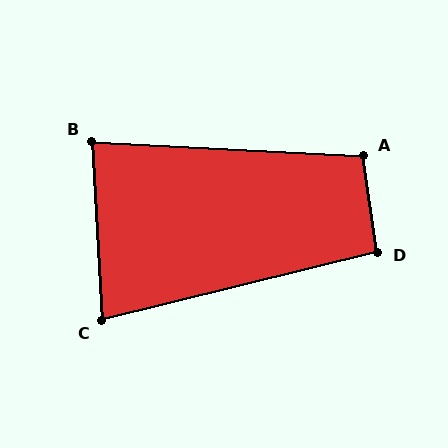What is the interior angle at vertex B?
Approximately 84 degrees (acute).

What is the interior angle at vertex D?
Approximately 96 degrees (obtuse).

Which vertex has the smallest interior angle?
C, at approximately 79 degrees.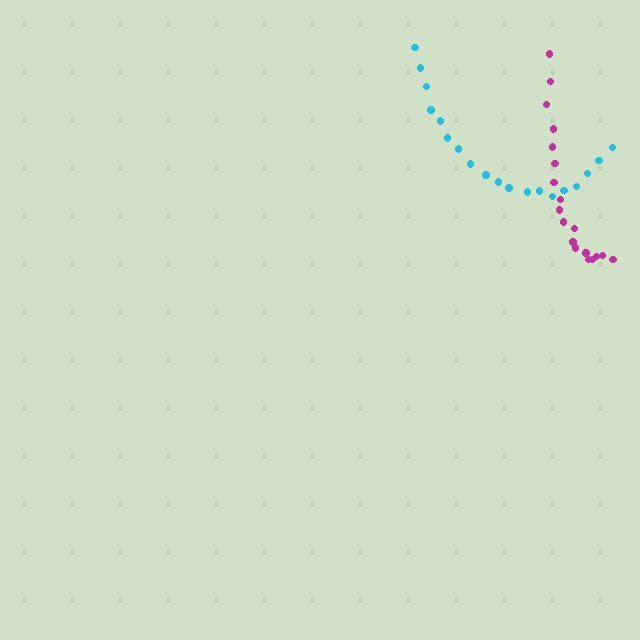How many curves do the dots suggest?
There are 2 distinct paths.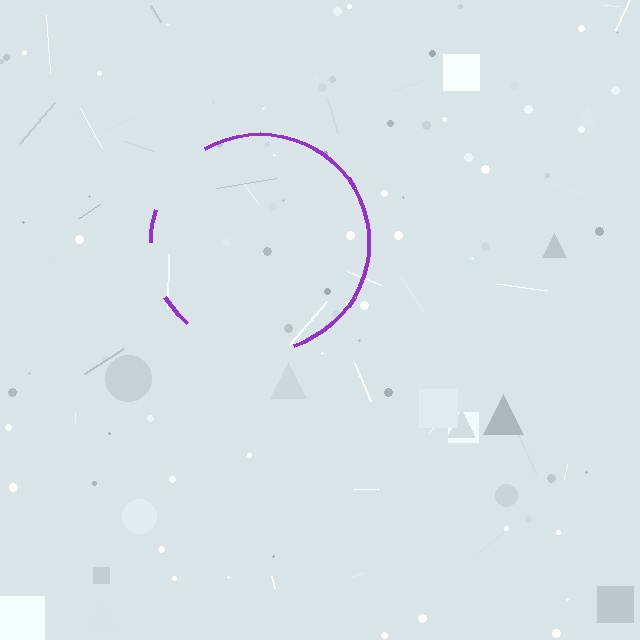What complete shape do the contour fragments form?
The contour fragments form a circle.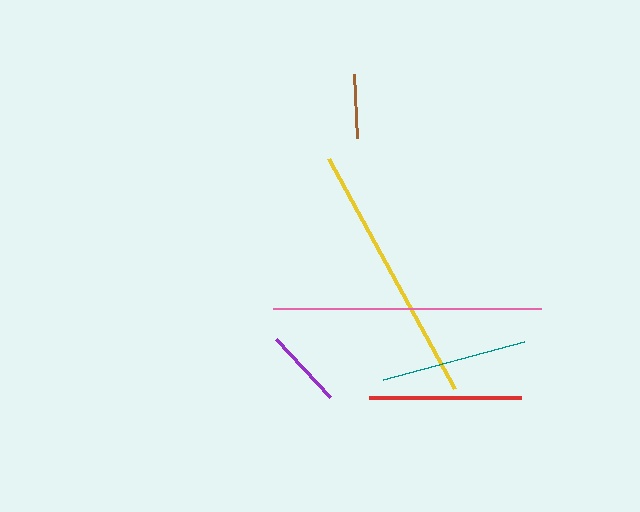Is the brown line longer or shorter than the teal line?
The teal line is longer than the brown line.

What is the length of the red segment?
The red segment is approximately 152 pixels long.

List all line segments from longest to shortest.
From longest to shortest: pink, yellow, red, teal, purple, brown.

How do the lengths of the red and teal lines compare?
The red and teal lines are approximately the same length.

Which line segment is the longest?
The pink line is the longest at approximately 268 pixels.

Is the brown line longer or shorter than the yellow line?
The yellow line is longer than the brown line.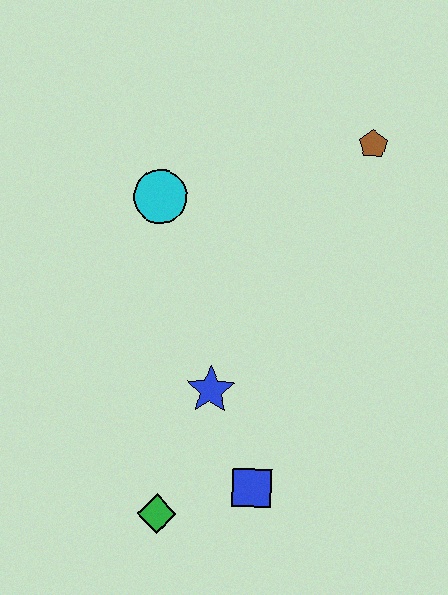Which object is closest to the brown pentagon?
The cyan circle is closest to the brown pentagon.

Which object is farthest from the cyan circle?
The green diamond is farthest from the cyan circle.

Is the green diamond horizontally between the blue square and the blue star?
No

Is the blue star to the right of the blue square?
No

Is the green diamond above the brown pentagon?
No